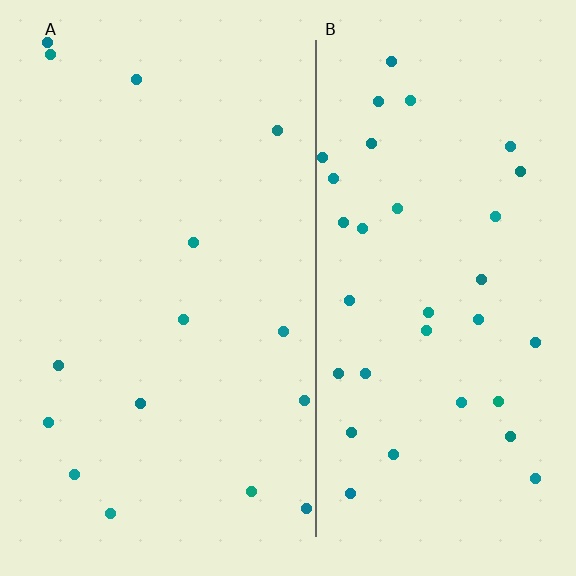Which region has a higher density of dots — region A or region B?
B (the right).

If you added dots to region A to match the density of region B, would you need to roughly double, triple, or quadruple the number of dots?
Approximately double.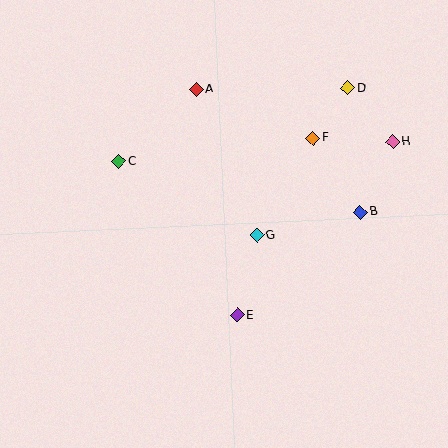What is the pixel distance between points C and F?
The distance between C and F is 195 pixels.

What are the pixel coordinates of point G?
Point G is at (257, 235).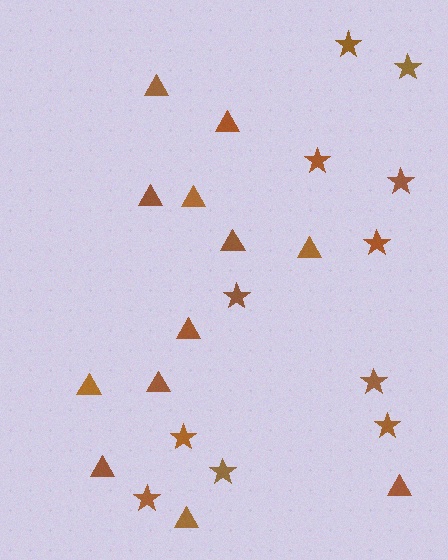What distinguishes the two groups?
There are 2 groups: one group of triangles (12) and one group of stars (11).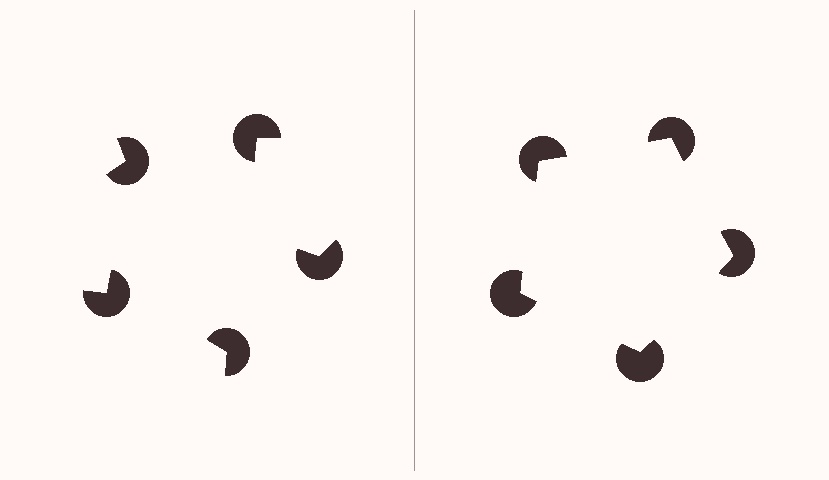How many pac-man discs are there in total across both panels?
10 — 5 on each side.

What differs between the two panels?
The pac-man discs are positioned identically on both sides; only the wedge orientations differ. On the right they align to a pentagon; on the left they are misaligned.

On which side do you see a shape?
An illusory pentagon appears on the right side. On the left side the wedge cuts are rotated, so no coherent shape forms.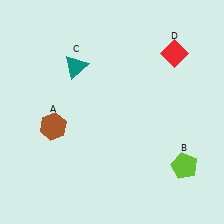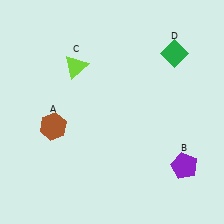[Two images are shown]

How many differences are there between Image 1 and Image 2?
There are 3 differences between the two images.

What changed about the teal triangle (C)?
In Image 1, C is teal. In Image 2, it changed to lime.